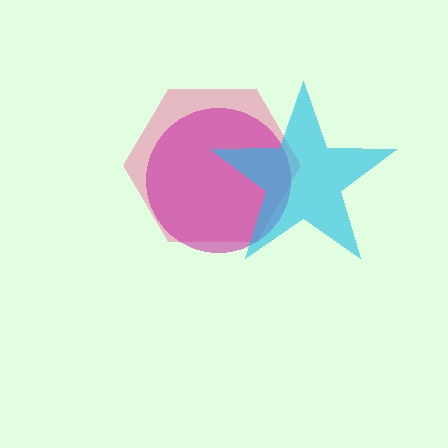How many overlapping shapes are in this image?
There are 3 overlapping shapes in the image.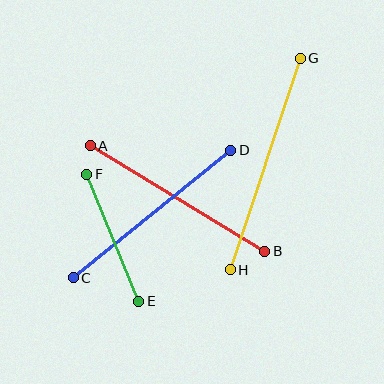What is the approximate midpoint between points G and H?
The midpoint is at approximately (265, 164) pixels.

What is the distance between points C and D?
The distance is approximately 202 pixels.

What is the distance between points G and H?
The distance is approximately 223 pixels.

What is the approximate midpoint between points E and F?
The midpoint is at approximately (113, 238) pixels.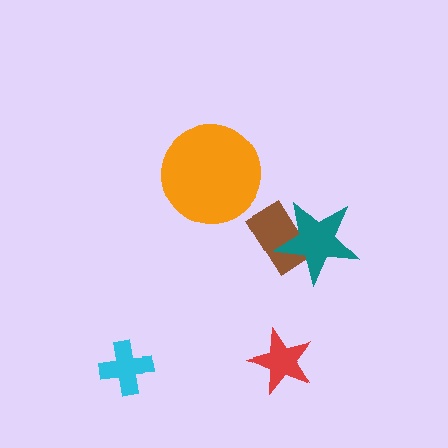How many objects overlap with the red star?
0 objects overlap with the red star.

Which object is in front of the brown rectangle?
The teal star is in front of the brown rectangle.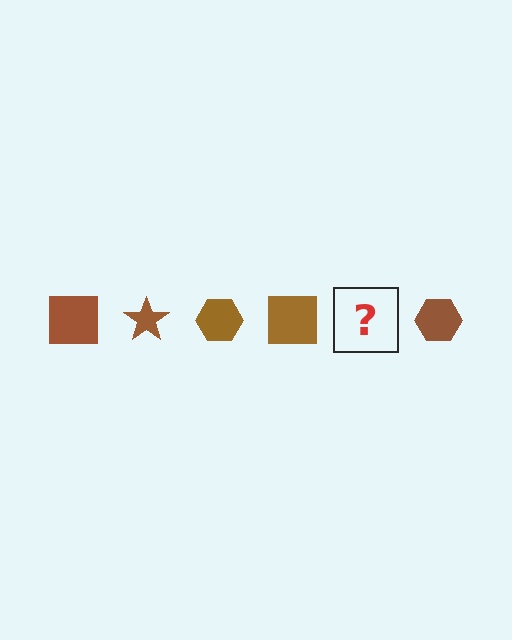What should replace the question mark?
The question mark should be replaced with a brown star.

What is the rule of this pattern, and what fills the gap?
The rule is that the pattern cycles through square, star, hexagon shapes in brown. The gap should be filled with a brown star.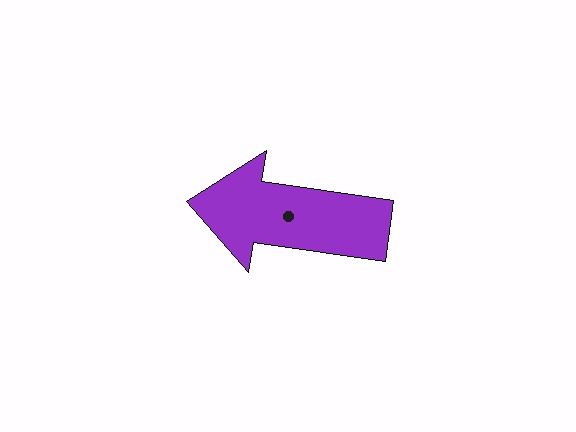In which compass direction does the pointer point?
West.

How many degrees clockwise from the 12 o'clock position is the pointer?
Approximately 278 degrees.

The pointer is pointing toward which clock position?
Roughly 9 o'clock.